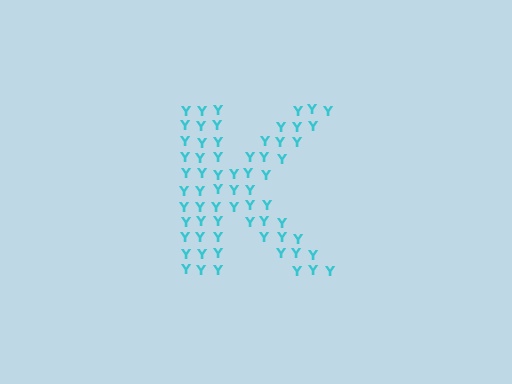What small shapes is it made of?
It is made of small letter Y's.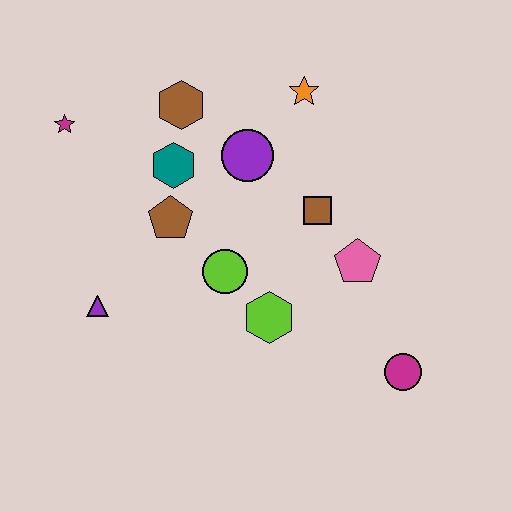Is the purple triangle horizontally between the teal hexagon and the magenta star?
Yes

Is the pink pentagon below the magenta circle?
No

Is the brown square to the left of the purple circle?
No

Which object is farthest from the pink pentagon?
The magenta star is farthest from the pink pentagon.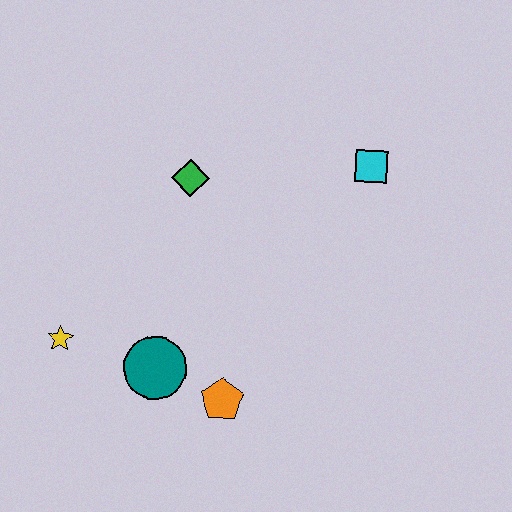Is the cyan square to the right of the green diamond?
Yes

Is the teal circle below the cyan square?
Yes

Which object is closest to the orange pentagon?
The teal circle is closest to the orange pentagon.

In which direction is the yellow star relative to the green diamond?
The yellow star is below the green diamond.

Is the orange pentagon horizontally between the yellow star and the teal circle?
No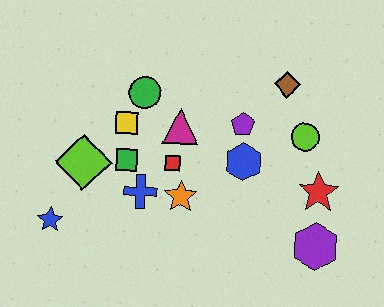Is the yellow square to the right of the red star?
No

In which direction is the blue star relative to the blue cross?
The blue star is to the left of the blue cross.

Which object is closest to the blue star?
The lime diamond is closest to the blue star.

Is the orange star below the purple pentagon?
Yes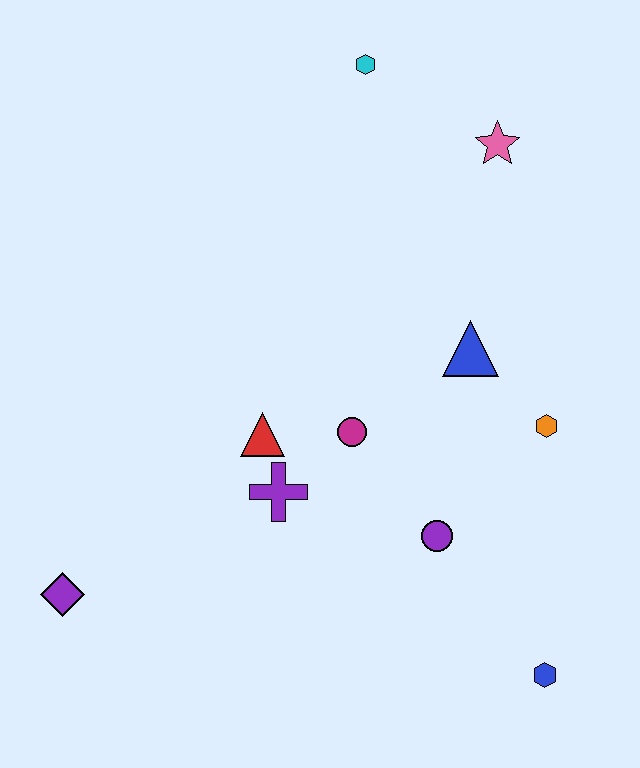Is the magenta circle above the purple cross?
Yes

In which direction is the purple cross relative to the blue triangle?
The purple cross is to the left of the blue triangle.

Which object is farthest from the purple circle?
The cyan hexagon is farthest from the purple circle.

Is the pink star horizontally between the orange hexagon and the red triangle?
Yes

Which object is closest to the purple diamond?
The purple cross is closest to the purple diamond.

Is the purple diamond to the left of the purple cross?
Yes